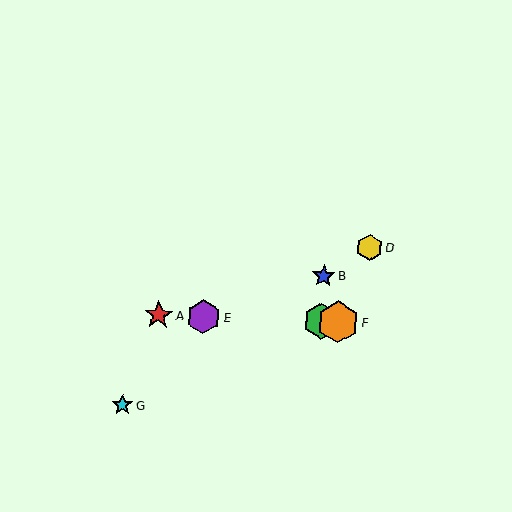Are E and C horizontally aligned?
Yes, both are at y≈317.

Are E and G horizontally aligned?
No, E is at y≈317 and G is at y≈405.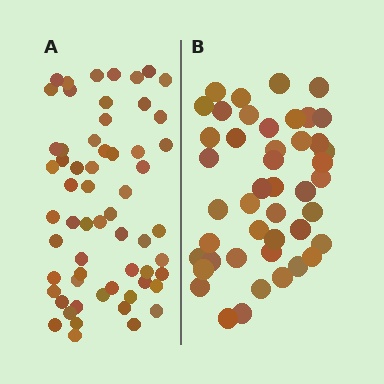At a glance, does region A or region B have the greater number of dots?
Region A (the left region) has more dots.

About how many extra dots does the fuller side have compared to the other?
Region A has approximately 15 more dots than region B.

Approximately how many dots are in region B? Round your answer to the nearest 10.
About 40 dots. (The exact count is 45, which rounds to 40.)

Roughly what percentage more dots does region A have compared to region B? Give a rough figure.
About 35% more.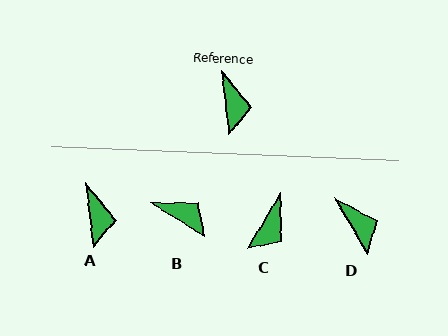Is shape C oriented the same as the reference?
No, it is off by about 38 degrees.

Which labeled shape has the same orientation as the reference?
A.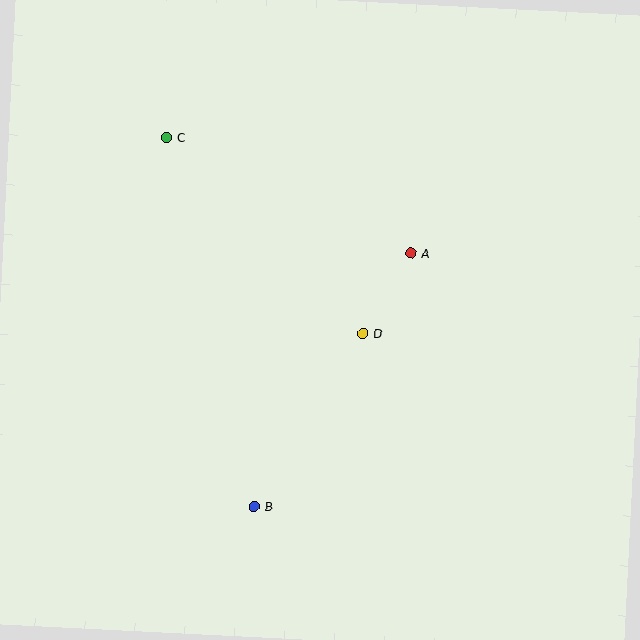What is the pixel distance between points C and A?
The distance between C and A is 270 pixels.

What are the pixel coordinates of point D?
Point D is at (363, 333).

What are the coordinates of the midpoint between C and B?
The midpoint between C and B is at (210, 322).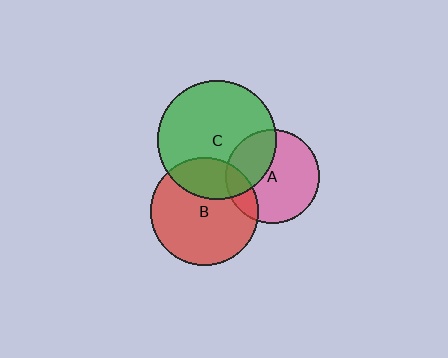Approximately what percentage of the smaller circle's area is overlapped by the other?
Approximately 35%.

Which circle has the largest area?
Circle C (green).